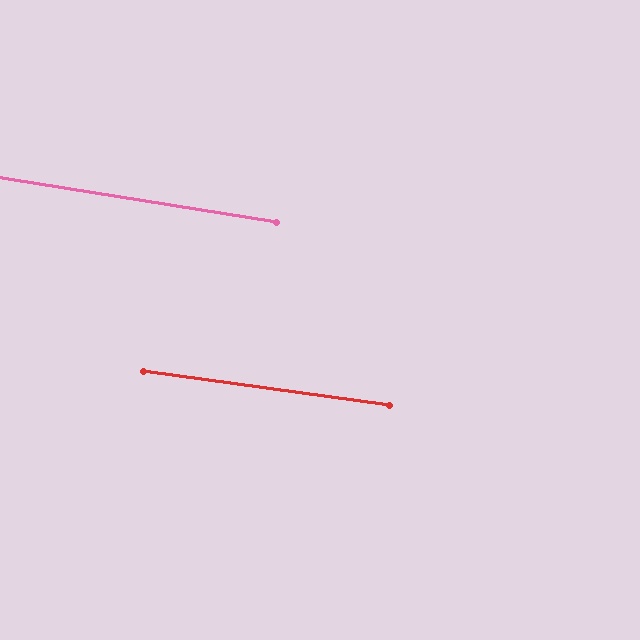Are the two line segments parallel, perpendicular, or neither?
Parallel — their directions differ by only 1.2°.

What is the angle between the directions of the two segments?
Approximately 1 degree.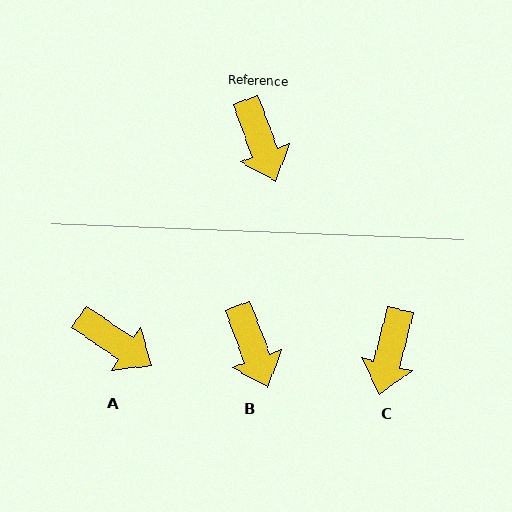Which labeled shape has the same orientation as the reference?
B.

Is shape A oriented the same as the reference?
No, it is off by about 35 degrees.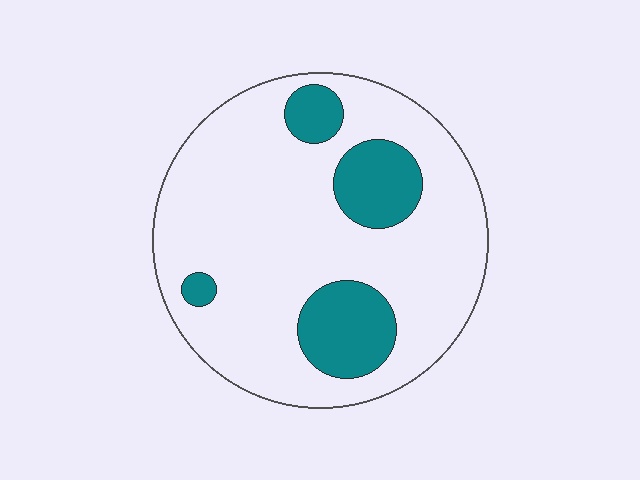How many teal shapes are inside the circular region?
4.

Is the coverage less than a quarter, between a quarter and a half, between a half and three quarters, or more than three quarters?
Less than a quarter.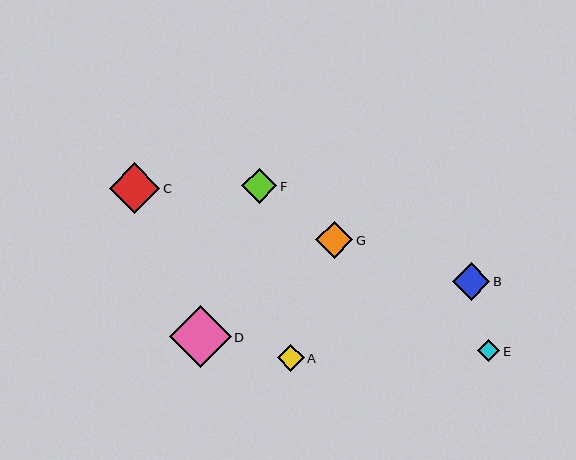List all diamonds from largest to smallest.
From largest to smallest: D, C, B, G, F, A, E.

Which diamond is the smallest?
Diamond E is the smallest with a size of approximately 23 pixels.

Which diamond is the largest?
Diamond D is the largest with a size of approximately 62 pixels.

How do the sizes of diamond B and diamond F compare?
Diamond B and diamond F are approximately the same size.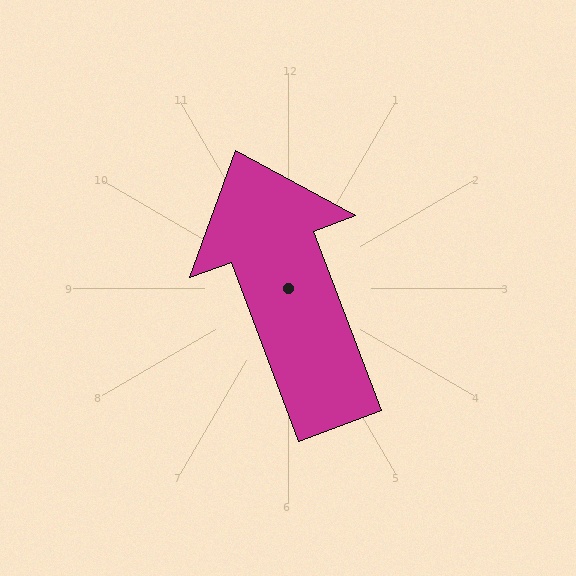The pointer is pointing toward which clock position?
Roughly 11 o'clock.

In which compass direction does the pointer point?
North.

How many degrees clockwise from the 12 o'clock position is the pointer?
Approximately 339 degrees.